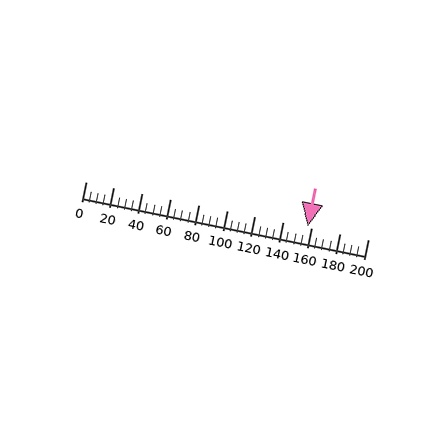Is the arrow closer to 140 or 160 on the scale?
The arrow is closer to 160.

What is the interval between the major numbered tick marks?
The major tick marks are spaced 20 units apart.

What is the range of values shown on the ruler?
The ruler shows values from 0 to 200.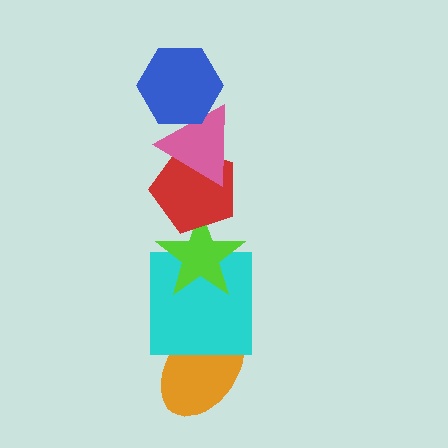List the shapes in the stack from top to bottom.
From top to bottom: the blue hexagon, the pink triangle, the red pentagon, the lime star, the cyan square, the orange ellipse.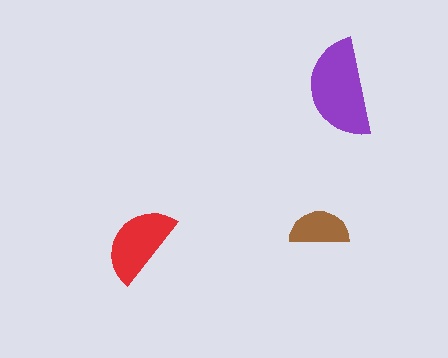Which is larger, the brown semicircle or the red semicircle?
The red one.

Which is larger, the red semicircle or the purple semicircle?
The purple one.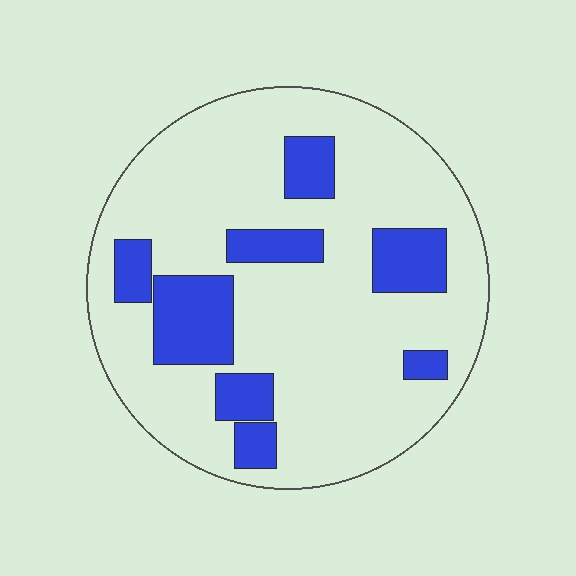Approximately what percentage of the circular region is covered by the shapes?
Approximately 20%.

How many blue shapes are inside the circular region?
8.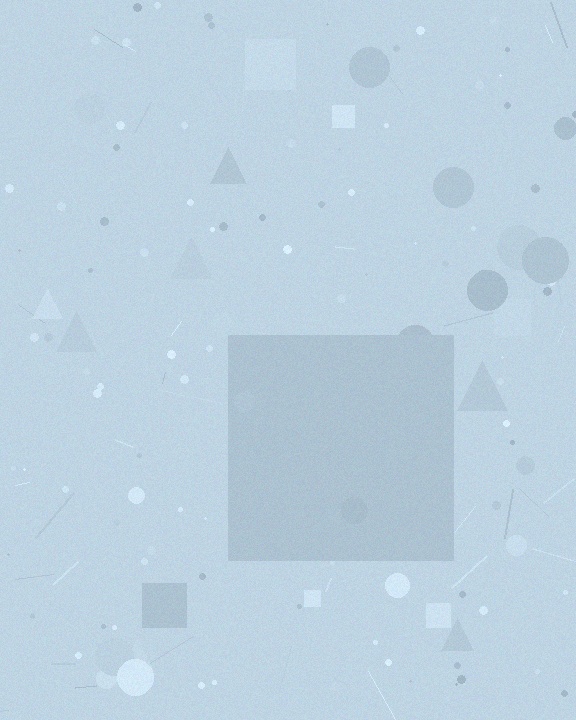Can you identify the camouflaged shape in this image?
The camouflaged shape is a square.